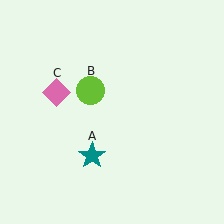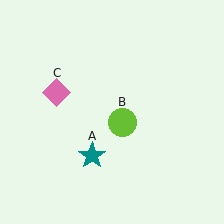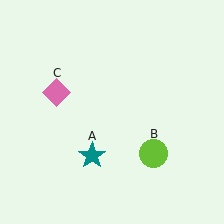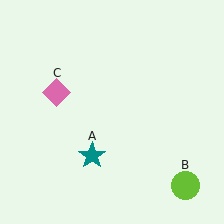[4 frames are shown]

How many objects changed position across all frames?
1 object changed position: lime circle (object B).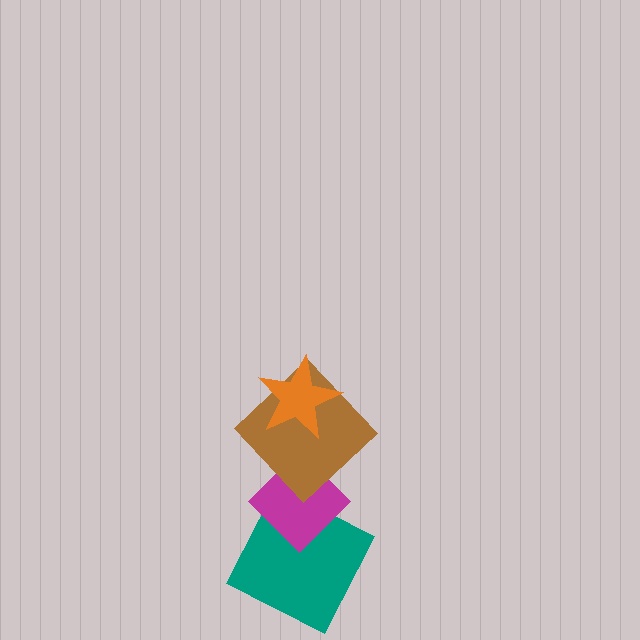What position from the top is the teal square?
The teal square is 4th from the top.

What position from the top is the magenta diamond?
The magenta diamond is 3rd from the top.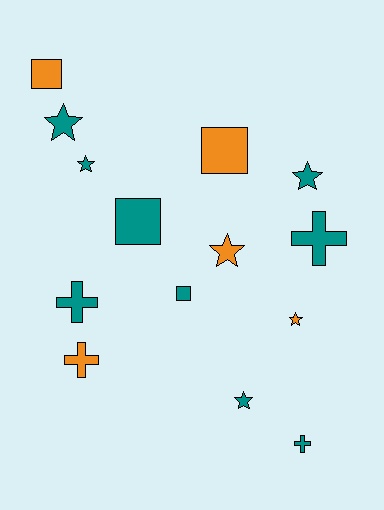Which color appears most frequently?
Teal, with 9 objects.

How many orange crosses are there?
There is 1 orange cross.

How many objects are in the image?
There are 14 objects.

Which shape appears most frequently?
Star, with 6 objects.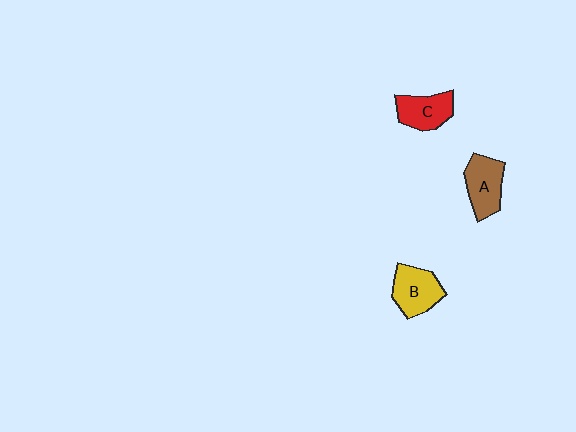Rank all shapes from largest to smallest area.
From largest to smallest: B (yellow), A (brown), C (red).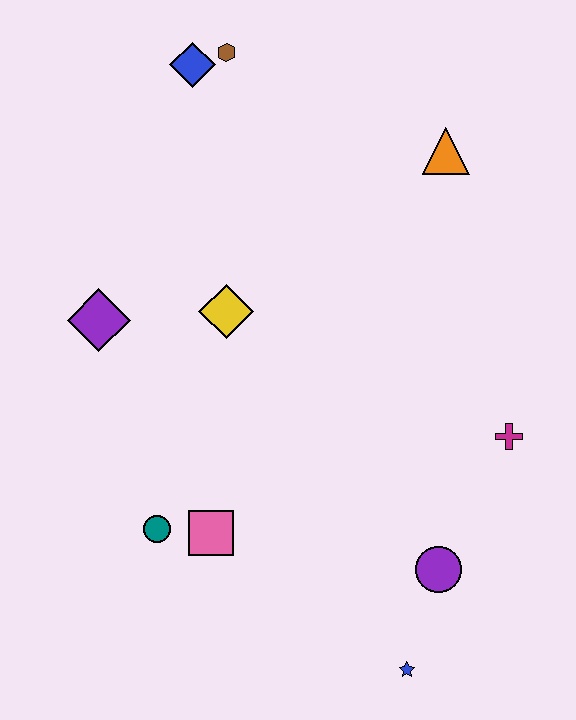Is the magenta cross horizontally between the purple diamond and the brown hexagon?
No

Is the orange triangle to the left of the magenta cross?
Yes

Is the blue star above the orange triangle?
No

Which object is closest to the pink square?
The teal circle is closest to the pink square.